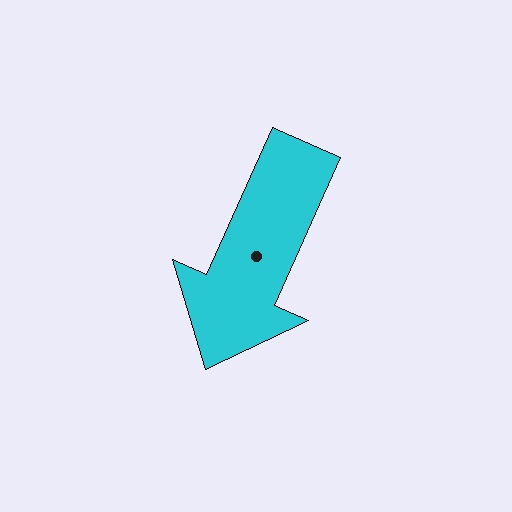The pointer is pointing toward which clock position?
Roughly 7 o'clock.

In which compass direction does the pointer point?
Southwest.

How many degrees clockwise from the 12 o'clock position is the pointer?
Approximately 204 degrees.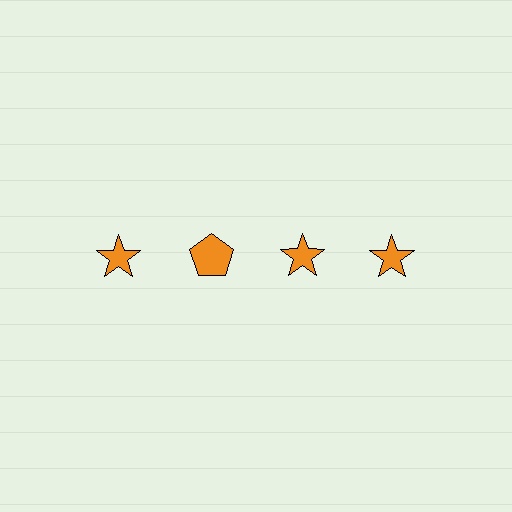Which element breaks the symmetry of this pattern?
The orange pentagon in the top row, second from left column breaks the symmetry. All other shapes are orange stars.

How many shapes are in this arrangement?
There are 4 shapes arranged in a grid pattern.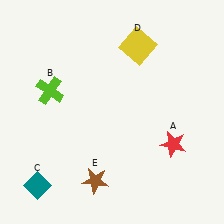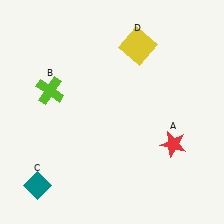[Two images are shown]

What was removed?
The brown star (E) was removed in Image 2.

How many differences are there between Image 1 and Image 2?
There is 1 difference between the two images.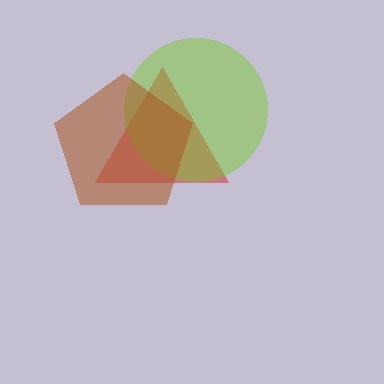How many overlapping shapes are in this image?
There are 3 overlapping shapes in the image.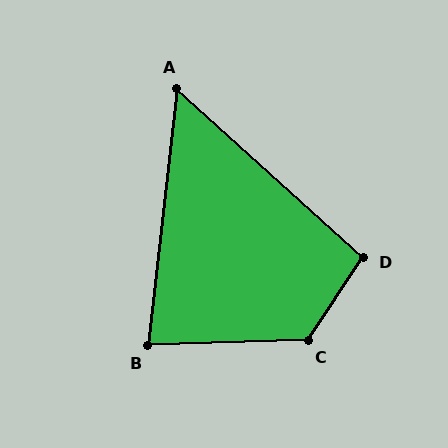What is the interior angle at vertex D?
Approximately 98 degrees (obtuse).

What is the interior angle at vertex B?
Approximately 82 degrees (acute).